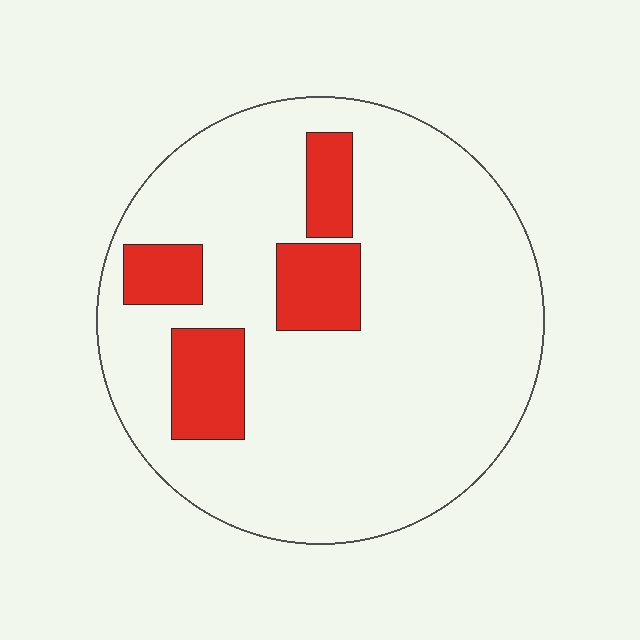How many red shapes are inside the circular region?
4.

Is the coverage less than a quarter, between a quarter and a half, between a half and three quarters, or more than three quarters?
Less than a quarter.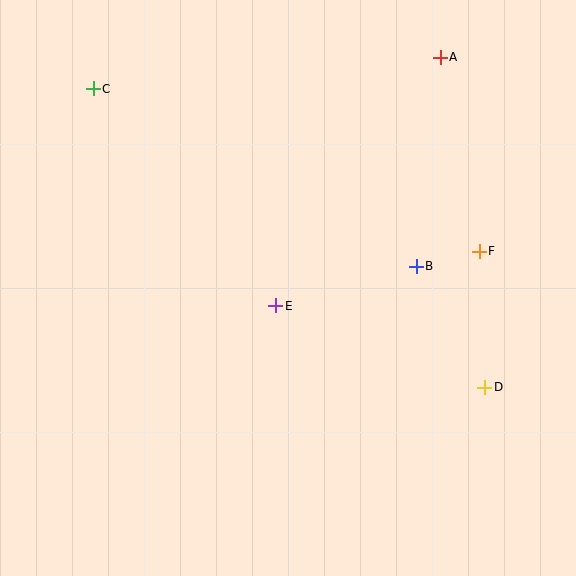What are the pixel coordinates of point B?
Point B is at (416, 266).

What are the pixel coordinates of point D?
Point D is at (485, 387).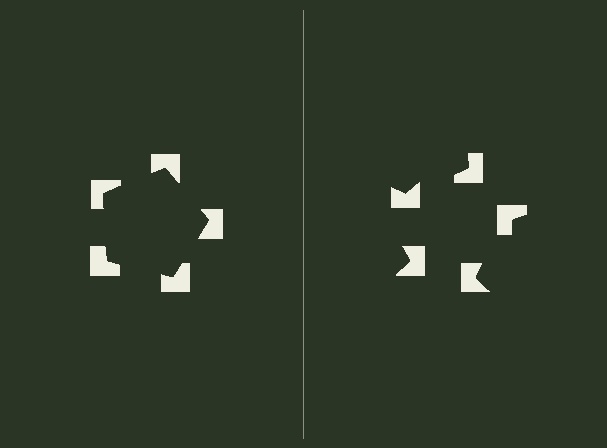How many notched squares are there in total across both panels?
10 — 5 on each side.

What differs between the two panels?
The notched squares are positioned identically on both sides; only the wedge orientations differ. On the left they align to a pentagon; on the right they are misaligned.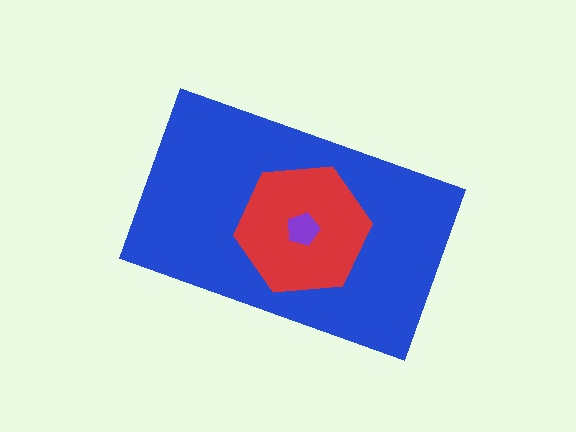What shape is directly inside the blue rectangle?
The red hexagon.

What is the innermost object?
The purple pentagon.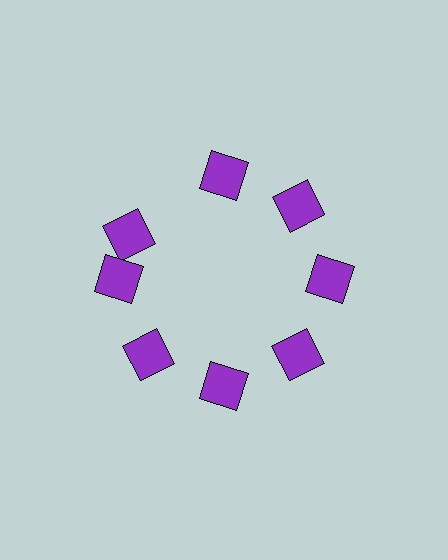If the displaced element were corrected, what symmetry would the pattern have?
It would have 8-fold rotational symmetry — the pattern would map onto itself every 45 degrees.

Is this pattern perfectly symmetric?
No. The 8 purple squares are arranged in a ring, but one element near the 10 o'clock position is rotated out of alignment along the ring, breaking the 8-fold rotational symmetry.